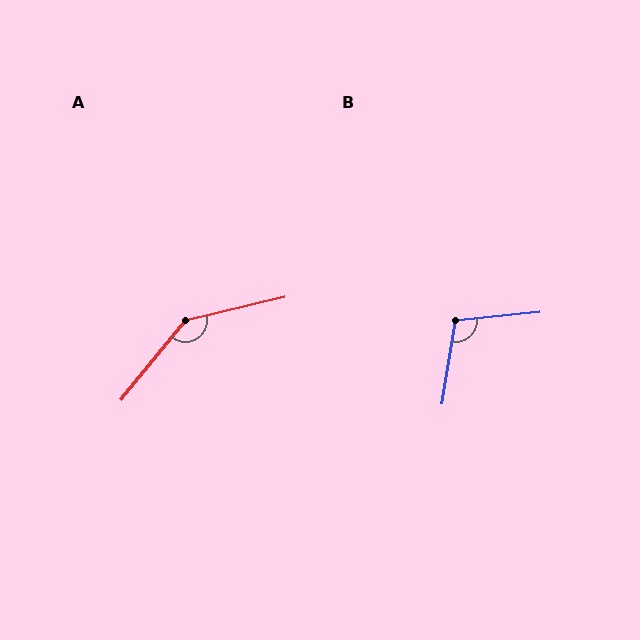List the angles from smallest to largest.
B (105°), A (142°).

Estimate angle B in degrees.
Approximately 105 degrees.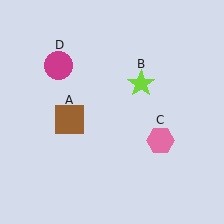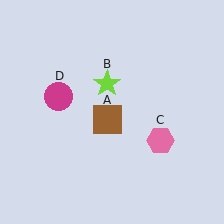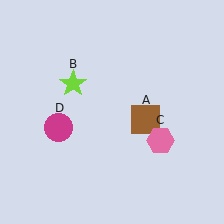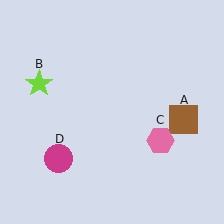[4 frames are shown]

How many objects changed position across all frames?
3 objects changed position: brown square (object A), lime star (object B), magenta circle (object D).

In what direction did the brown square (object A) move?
The brown square (object A) moved right.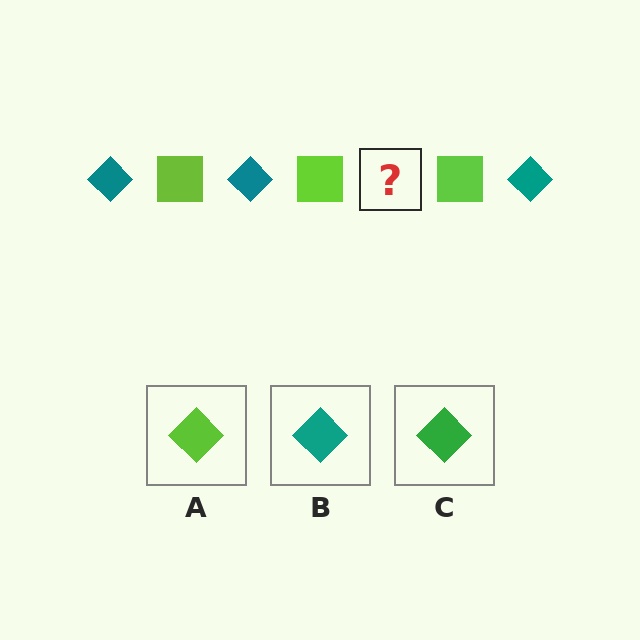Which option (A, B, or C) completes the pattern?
B.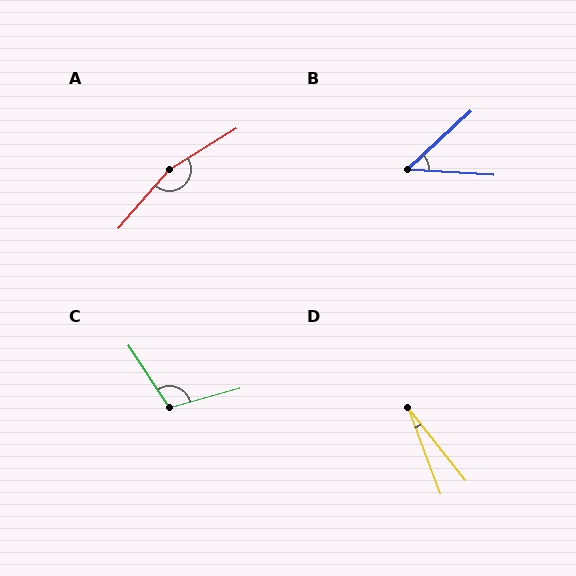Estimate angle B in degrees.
Approximately 47 degrees.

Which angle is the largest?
A, at approximately 162 degrees.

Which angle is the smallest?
D, at approximately 18 degrees.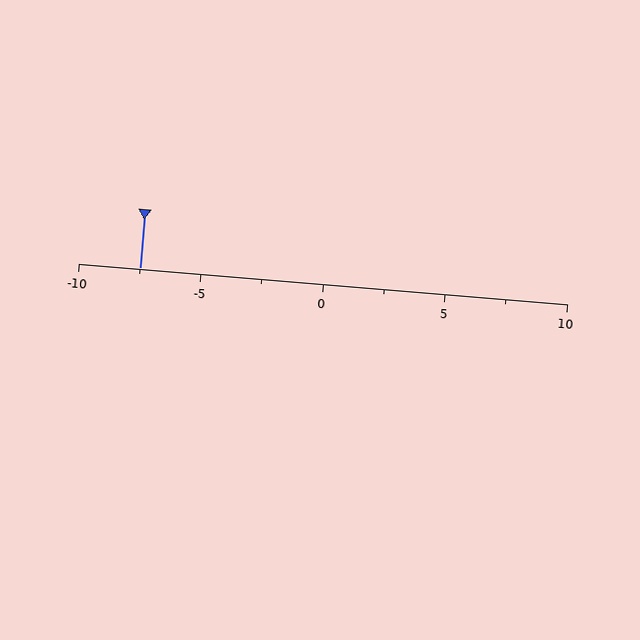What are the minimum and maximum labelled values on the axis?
The axis runs from -10 to 10.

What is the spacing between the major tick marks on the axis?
The major ticks are spaced 5 apart.